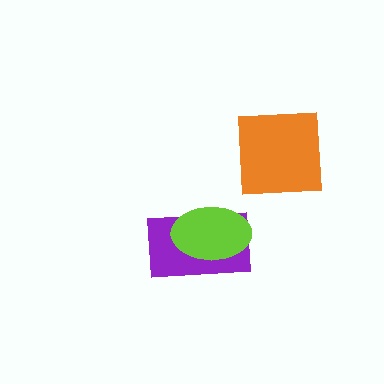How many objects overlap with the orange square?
0 objects overlap with the orange square.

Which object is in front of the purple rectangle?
The lime ellipse is in front of the purple rectangle.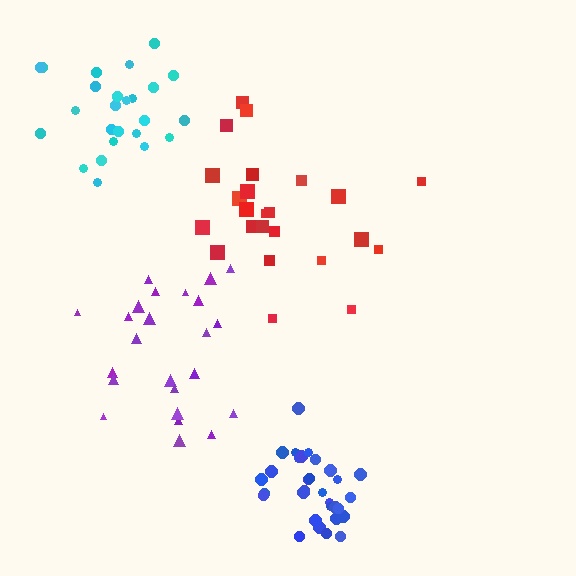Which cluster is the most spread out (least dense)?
Red.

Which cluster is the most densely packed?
Blue.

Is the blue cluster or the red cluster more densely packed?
Blue.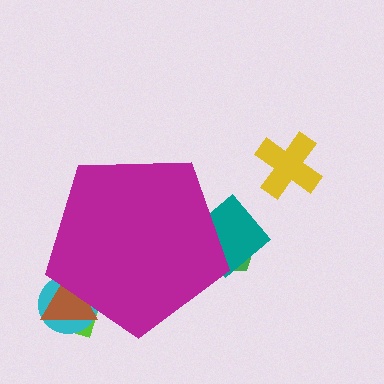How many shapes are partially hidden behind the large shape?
5 shapes are partially hidden.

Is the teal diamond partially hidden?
Yes, the teal diamond is partially hidden behind the magenta pentagon.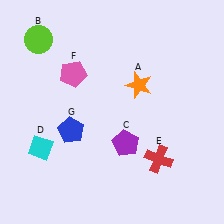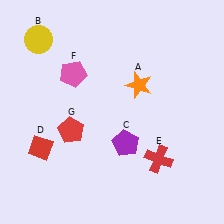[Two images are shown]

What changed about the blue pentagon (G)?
In Image 1, G is blue. In Image 2, it changed to red.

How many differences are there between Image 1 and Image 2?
There are 3 differences between the two images.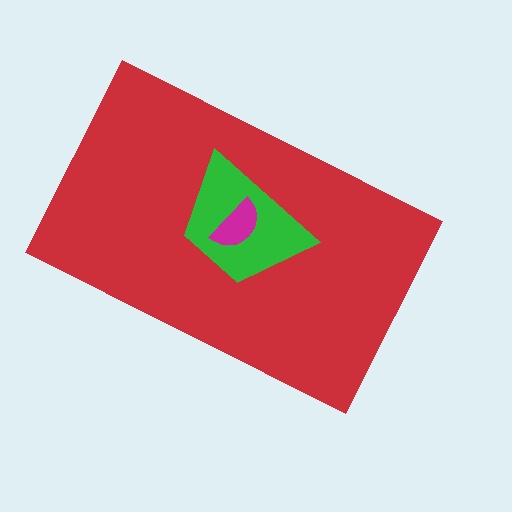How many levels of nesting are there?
3.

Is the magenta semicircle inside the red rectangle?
Yes.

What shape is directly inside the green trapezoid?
The magenta semicircle.